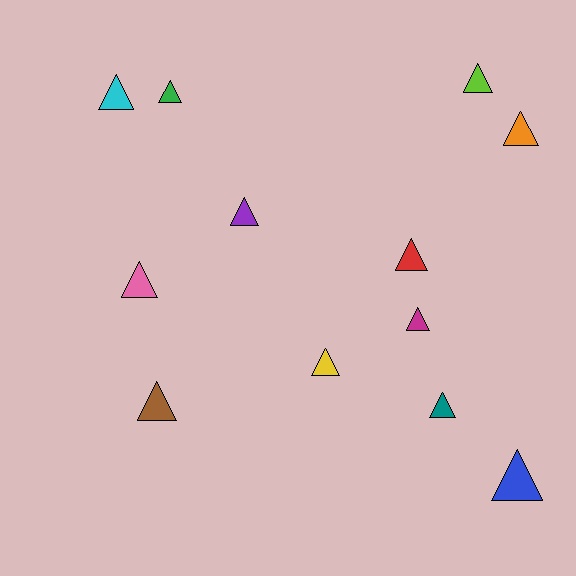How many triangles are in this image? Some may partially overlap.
There are 12 triangles.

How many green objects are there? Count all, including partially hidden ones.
There is 1 green object.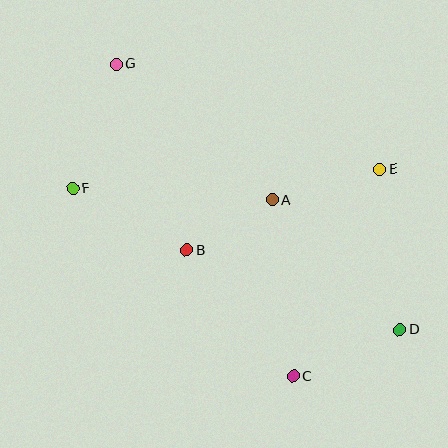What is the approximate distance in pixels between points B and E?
The distance between B and E is approximately 209 pixels.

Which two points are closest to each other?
Points A and B are closest to each other.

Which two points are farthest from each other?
Points D and G are farthest from each other.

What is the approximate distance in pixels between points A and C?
The distance between A and C is approximately 178 pixels.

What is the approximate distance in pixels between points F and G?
The distance between F and G is approximately 132 pixels.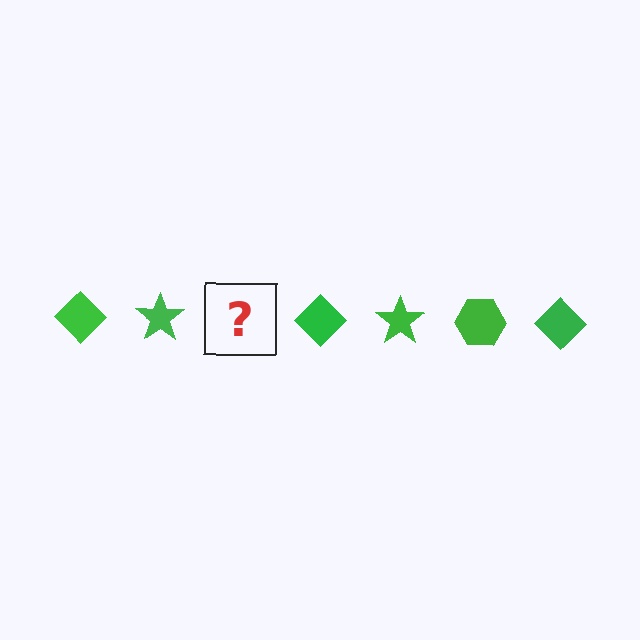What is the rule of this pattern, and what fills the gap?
The rule is that the pattern cycles through diamond, star, hexagon shapes in green. The gap should be filled with a green hexagon.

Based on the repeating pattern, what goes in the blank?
The blank should be a green hexagon.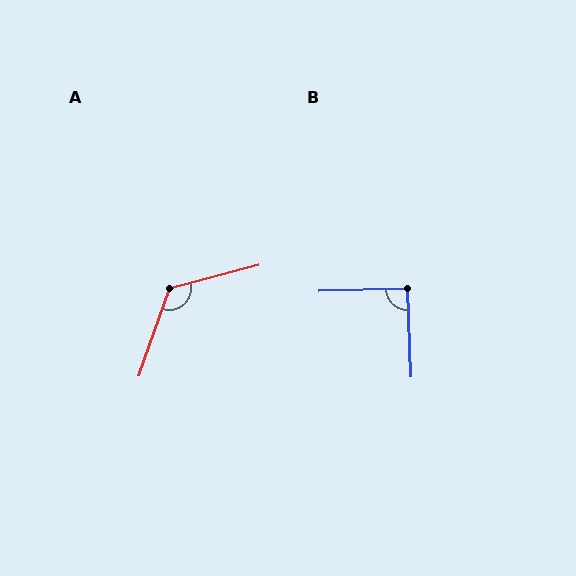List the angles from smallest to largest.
B (91°), A (124°).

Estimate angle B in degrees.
Approximately 91 degrees.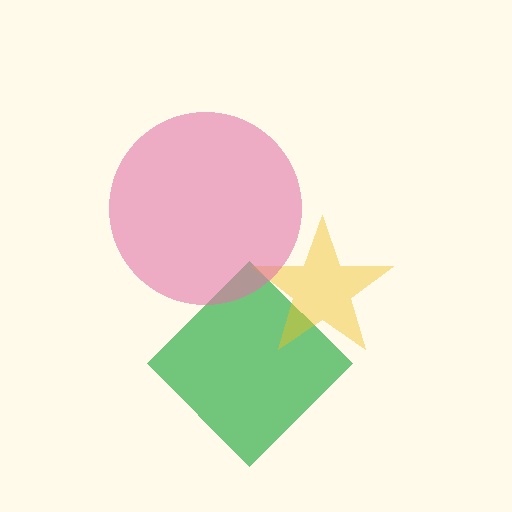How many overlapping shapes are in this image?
There are 3 overlapping shapes in the image.